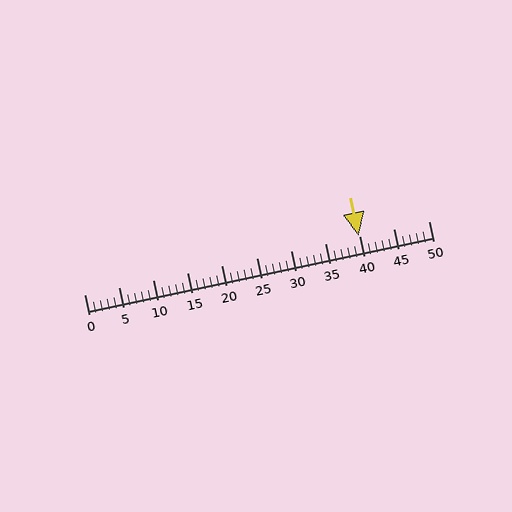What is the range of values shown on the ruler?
The ruler shows values from 0 to 50.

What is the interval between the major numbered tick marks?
The major tick marks are spaced 5 units apart.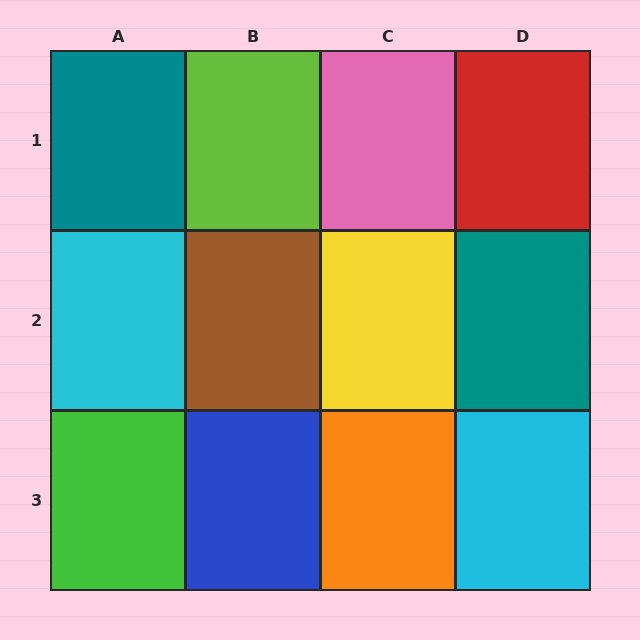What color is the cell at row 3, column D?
Cyan.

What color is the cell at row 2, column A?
Cyan.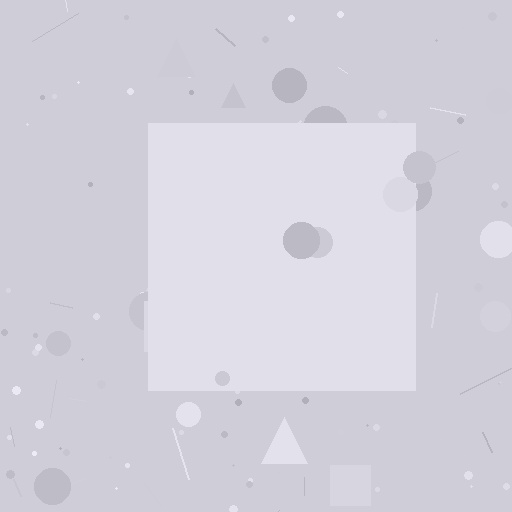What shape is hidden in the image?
A square is hidden in the image.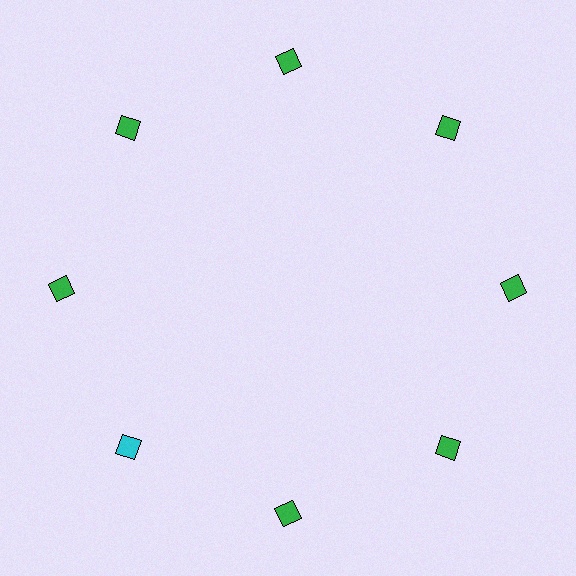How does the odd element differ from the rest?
It has a different color: cyan instead of green.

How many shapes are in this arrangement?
There are 8 shapes arranged in a ring pattern.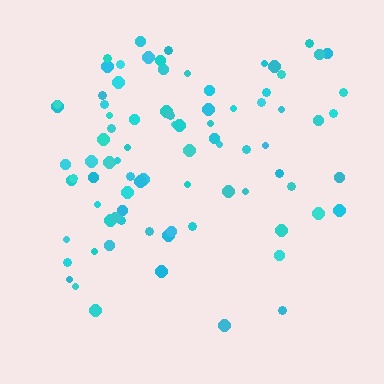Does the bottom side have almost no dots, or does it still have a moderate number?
Still a moderate number, just noticeably fewer than the top.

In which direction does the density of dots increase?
From bottom to top, with the top side densest.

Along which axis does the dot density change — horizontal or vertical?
Vertical.